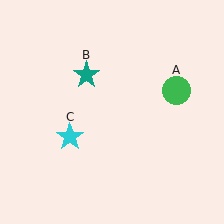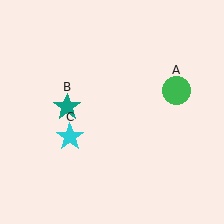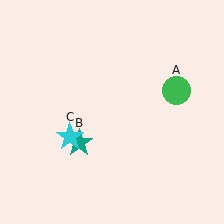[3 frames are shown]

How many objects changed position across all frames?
1 object changed position: teal star (object B).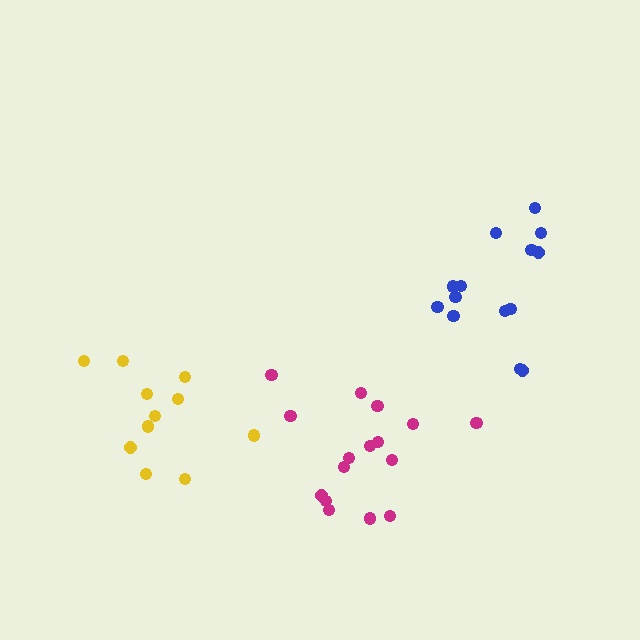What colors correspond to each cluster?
The clusters are colored: yellow, blue, magenta.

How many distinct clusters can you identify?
There are 3 distinct clusters.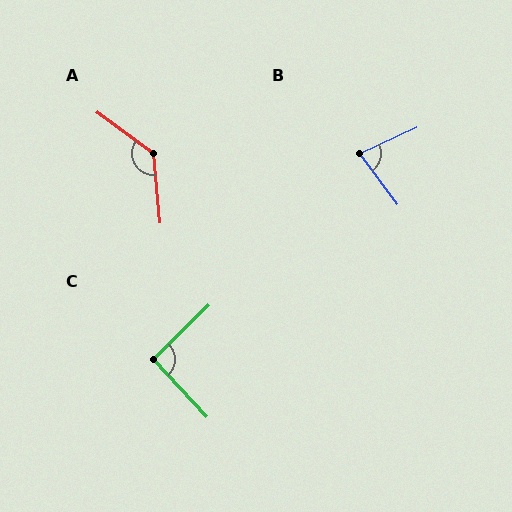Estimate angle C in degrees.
Approximately 92 degrees.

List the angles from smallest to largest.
B (78°), C (92°), A (132°).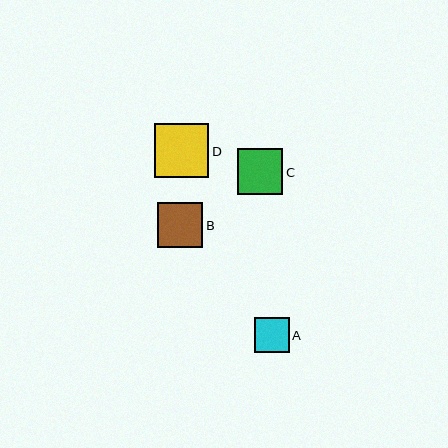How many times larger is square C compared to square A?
Square C is approximately 1.3 times the size of square A.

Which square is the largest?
Square D is the largest with a size of approximately 54 pixels.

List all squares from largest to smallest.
From largest to smallest: D, C, B, A.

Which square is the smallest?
Square A is the smallest with a size of approximately 35 pixels.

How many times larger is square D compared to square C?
Square D is approximately 1.2 times the size of square C.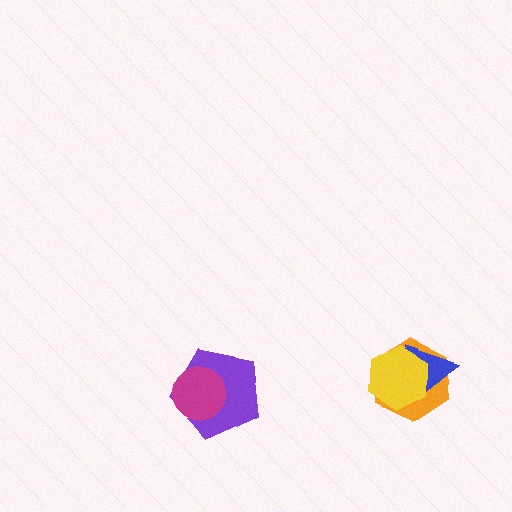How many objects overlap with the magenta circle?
1 object overlaps with the magenta circle.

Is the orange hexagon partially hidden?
Yes, it is partially covered by another shape.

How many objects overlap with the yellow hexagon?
2 objects overlap with the yellow hexagon.